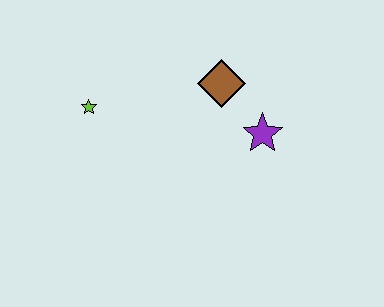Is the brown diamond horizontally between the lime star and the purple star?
Yes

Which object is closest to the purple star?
The brown diamond is closest to the purple star.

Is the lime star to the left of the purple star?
Yes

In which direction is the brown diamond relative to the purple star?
The brown diamond is above the purple star.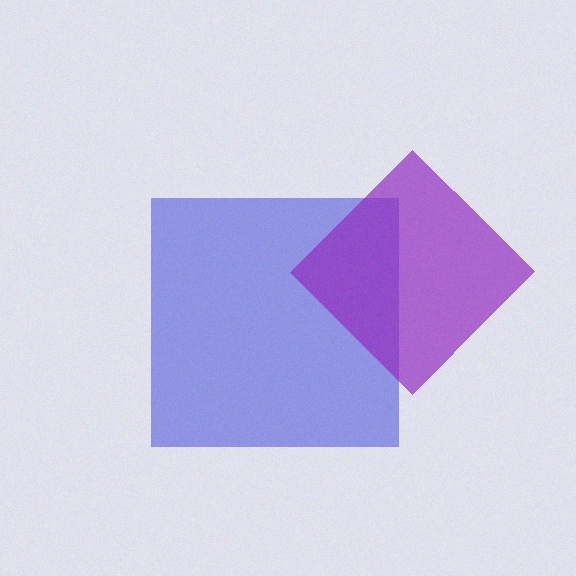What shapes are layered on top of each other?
The layered shapes are: a blue square, a purple diamond.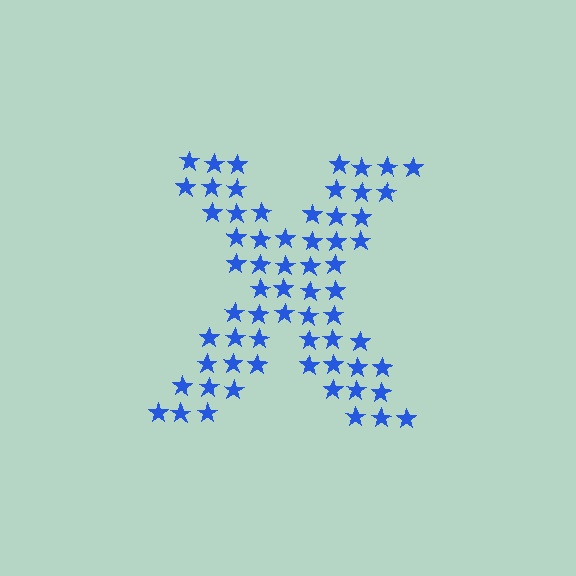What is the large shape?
The large shape is the letter X.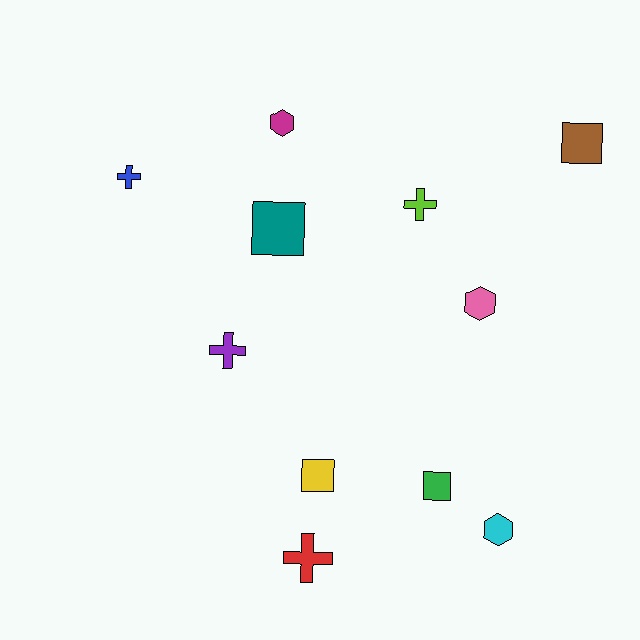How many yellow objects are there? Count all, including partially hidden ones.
There is 1 yellow object.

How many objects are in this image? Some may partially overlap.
There are 11 objects.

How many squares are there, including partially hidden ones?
There are 4 squares.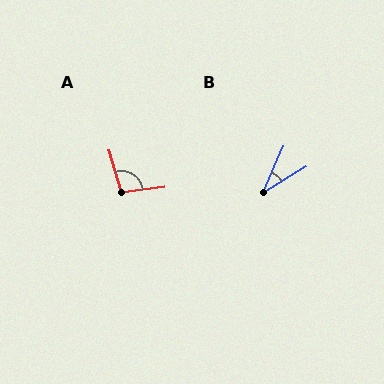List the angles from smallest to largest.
B (34°), A (99°).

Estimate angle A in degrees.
Approximately 99 degrees.